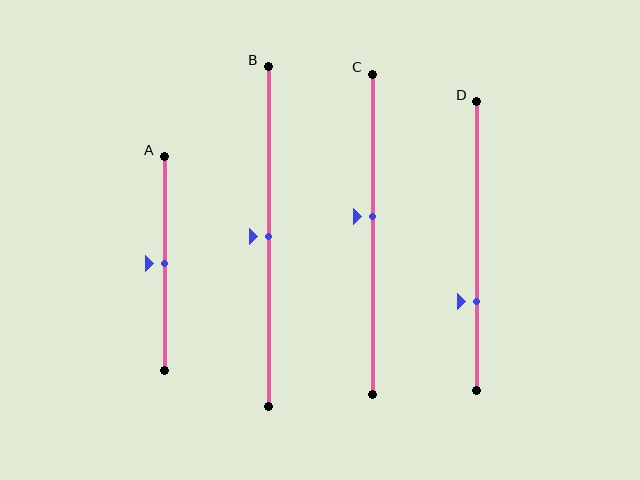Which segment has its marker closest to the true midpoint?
Segment A has its marker closest to the true midpoint.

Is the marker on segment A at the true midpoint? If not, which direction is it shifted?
Yes, the marker on segment A is at the true midpoint.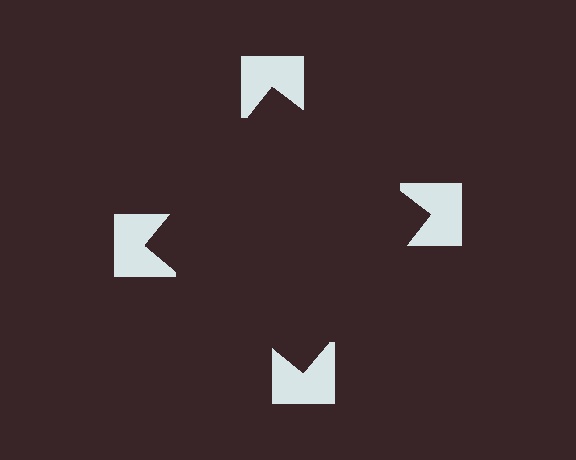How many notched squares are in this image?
There are 4 — one at each vertex of the illusory square.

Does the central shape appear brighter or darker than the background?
It typically appears slightly darker than the background, even though no actual brightness change is drawn.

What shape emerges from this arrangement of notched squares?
An illusory square — its edges are inferred from the aligned wedge cuts in the notched squares, not physically drawn.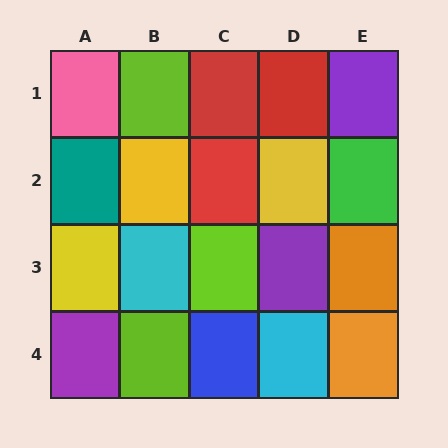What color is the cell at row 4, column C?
Blue.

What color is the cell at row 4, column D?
Cyan.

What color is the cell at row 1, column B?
Lime.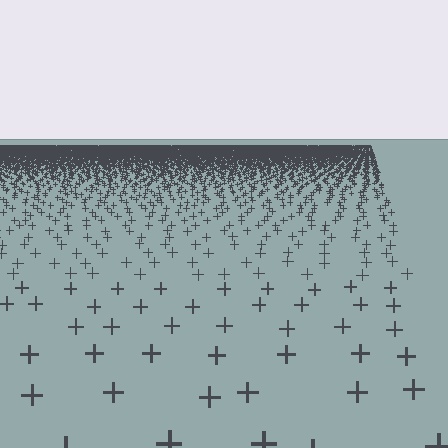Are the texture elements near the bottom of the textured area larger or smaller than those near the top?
Larger. Near the bottom, elements are closer to the viewer and appear at a bigger on-screen size.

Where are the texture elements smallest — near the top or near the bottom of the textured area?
Near the top.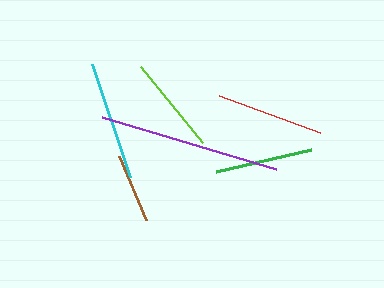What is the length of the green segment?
The green segment is approximately 98 pixels long.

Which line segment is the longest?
The purple line is the longest at approximately 182 pixels.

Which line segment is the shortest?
The brown line is the shortest at approximately 70 pixels.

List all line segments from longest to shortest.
From longest to shortest: purple, cyan, red, lime, green, brown.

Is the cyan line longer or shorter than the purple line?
The purple line is longer than the cyan line.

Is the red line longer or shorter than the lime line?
The red line is longer than the lime line.